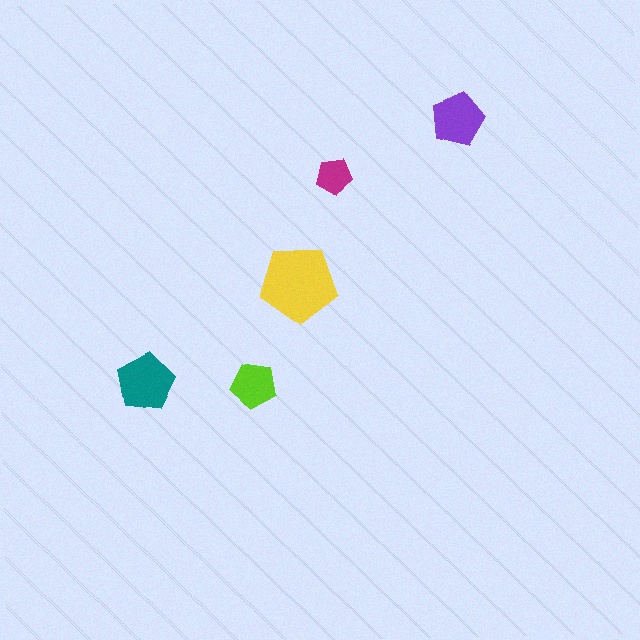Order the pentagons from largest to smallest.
the yellow one, the teal one, the purple one, the lime one, the magenta one.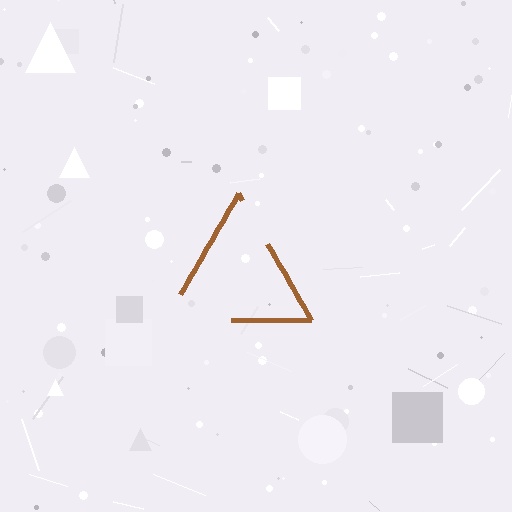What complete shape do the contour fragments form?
The contour fragments form a triangle.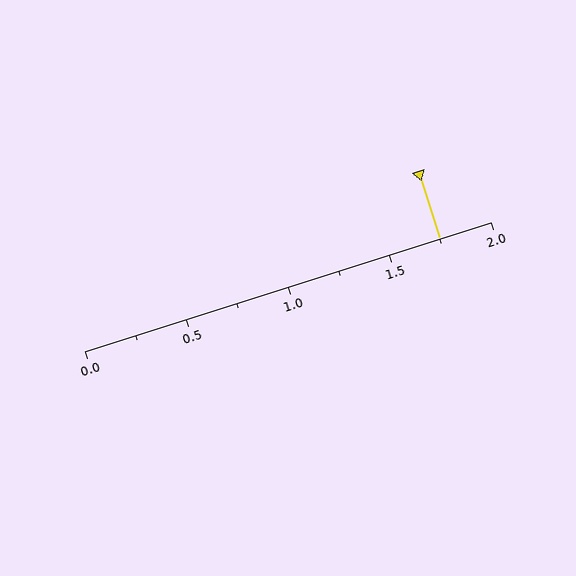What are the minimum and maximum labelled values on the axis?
The axis runs from 0.0 to 2.0.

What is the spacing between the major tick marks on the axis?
The major ticks are spaced 0.5 apart.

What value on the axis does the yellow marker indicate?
The marker indicates approximately 1.75.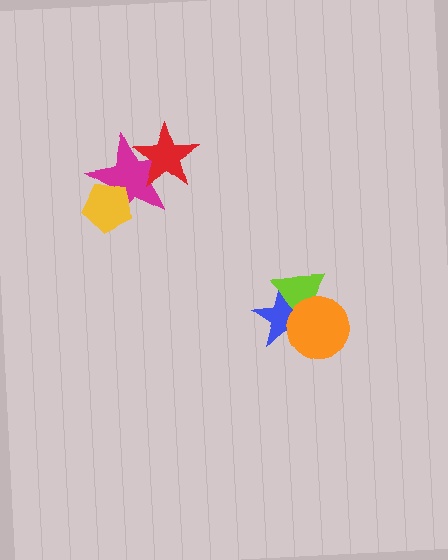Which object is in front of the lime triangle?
The orange circle is in front of the lime triangle.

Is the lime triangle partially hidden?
Yes, it is partially covered by another shape.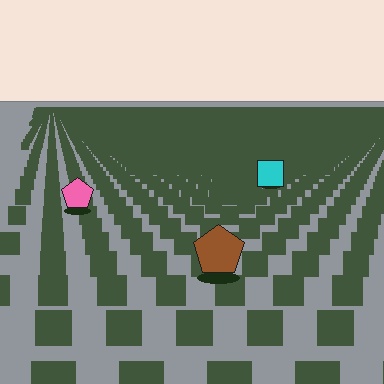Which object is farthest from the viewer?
The cyan square is farthest from the viewer. It appears smaller and the ground texture around it is denser.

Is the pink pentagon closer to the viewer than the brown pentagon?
No. The brown pentagon is closer — you can tell from the texture gradient: the ground texture is coarser near it.